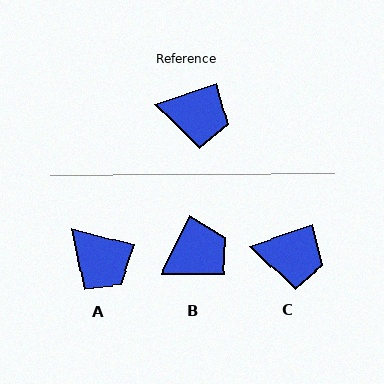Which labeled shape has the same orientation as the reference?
C.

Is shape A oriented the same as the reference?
No, it is off by about 34 degrees.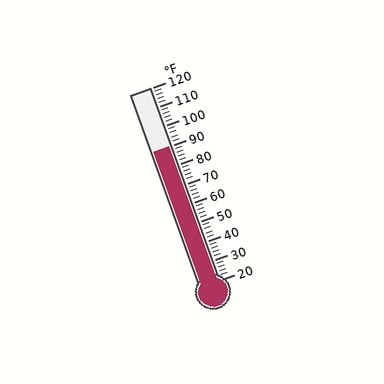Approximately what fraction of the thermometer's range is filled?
The thermometer is filled to approximately 70% of its range.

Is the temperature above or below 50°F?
The temperature is above 50°F.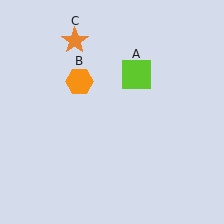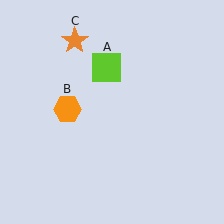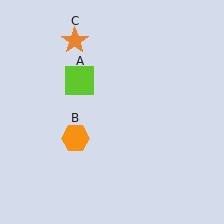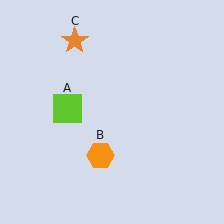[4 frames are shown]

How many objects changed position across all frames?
2 objects changed position: lime square (object A), orange hexagon (object B).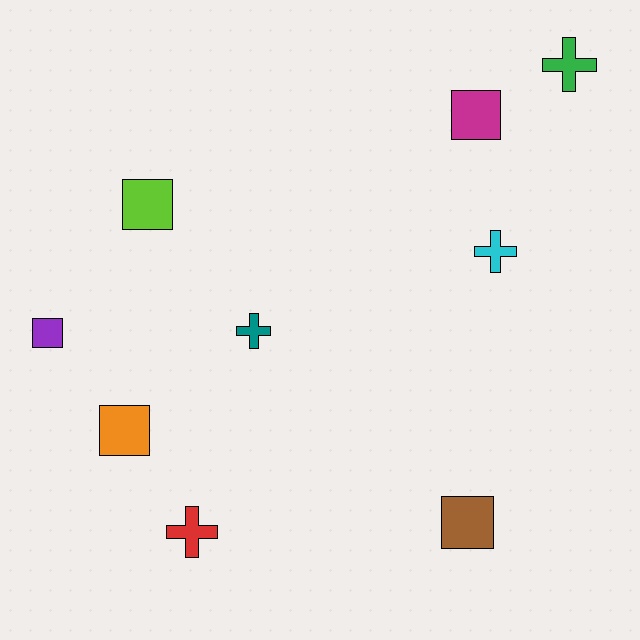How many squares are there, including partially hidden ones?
There are 5 squares.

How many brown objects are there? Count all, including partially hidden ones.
There is 1 brown object.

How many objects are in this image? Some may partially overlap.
There are 9 objects.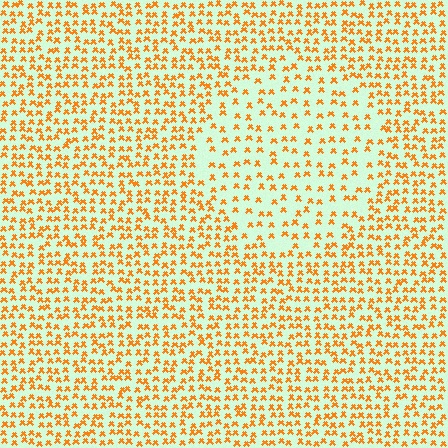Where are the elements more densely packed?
The elements are more densely packed outside the circle boundary.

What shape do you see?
I see a circle.